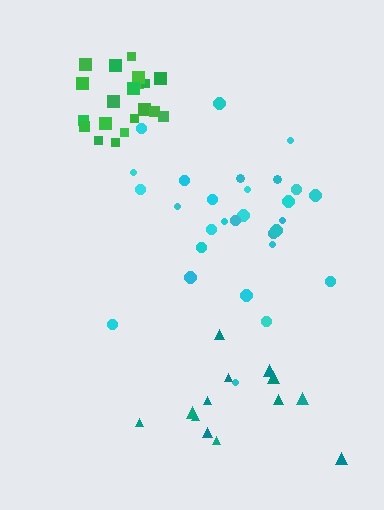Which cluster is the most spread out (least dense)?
Teal.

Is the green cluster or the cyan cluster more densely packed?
Green.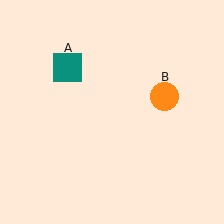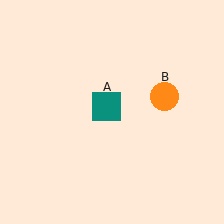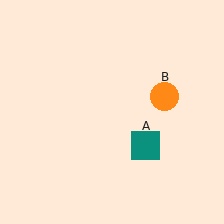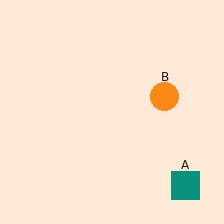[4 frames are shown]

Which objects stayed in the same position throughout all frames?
Orange circle (object B) remained stationary.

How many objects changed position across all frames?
1 object changed position: teal square (object A).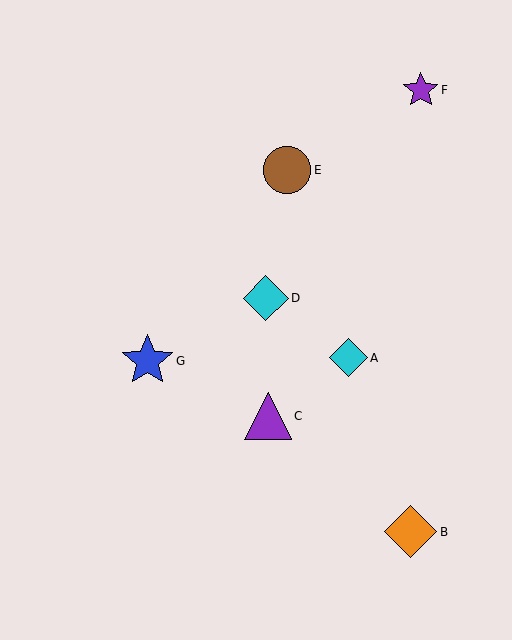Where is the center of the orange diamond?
The center of the orange diamond is at (411, 532).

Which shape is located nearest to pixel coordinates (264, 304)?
The cyan diamond (labeled D) at (266, 298) is nearest to that location.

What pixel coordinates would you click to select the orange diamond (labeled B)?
Click at (411, 532) to select the orange diamond B.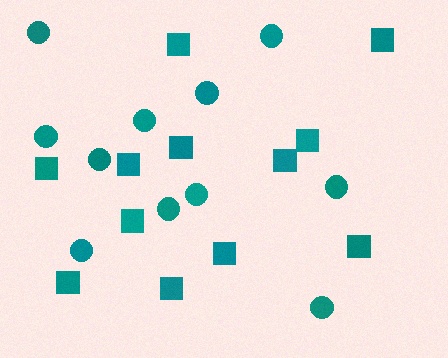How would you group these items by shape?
There are 2 groups: one group of squares (12) and one group of circles (11).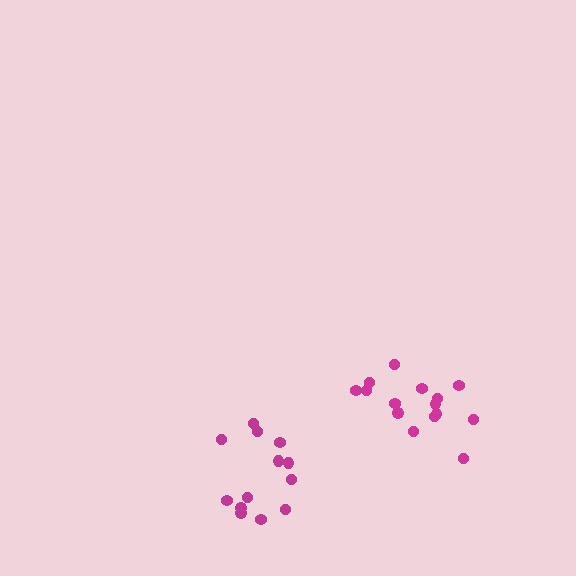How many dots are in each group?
Group 1: 13 dots, Group 2: 15 dots (28 total).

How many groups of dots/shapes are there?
There are 2 groups.